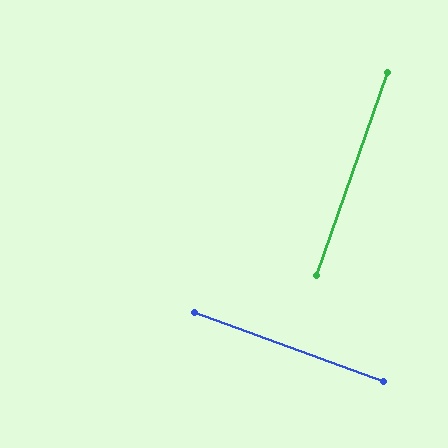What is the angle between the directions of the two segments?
Approximately 89 degrees.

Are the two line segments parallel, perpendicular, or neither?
Perpendicular — they meet at approximately 89°.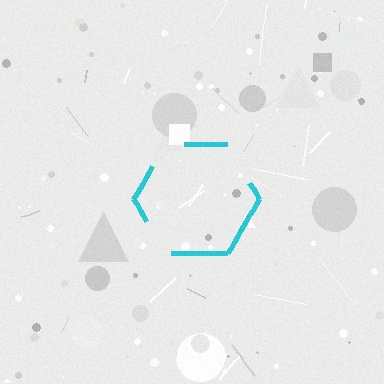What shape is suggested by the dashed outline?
The dashed outline suggests a hexagon.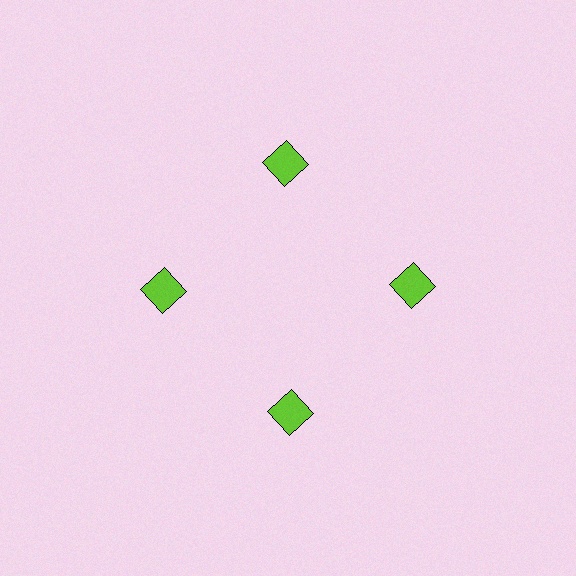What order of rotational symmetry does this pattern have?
This pattern has 4-fold rotational symmetry.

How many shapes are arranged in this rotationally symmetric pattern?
There are 4 shapes, arranged in 4 groups of 1.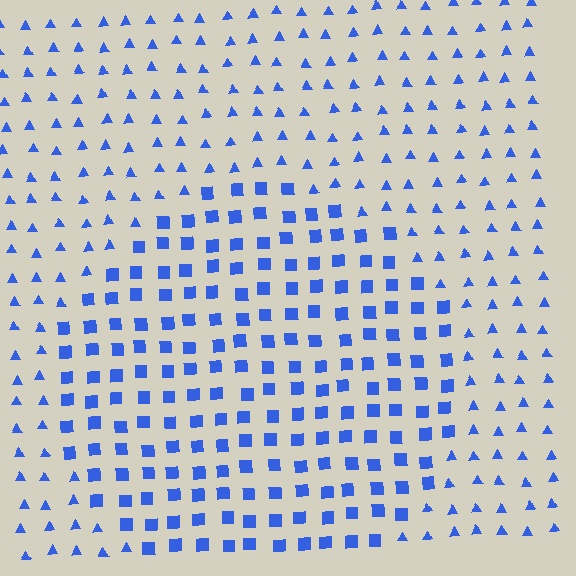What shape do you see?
I see a circle.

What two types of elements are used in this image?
The image uses squares inside the circle region and triangles outside it.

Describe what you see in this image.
The image is filled with small blue elements arranged in a uniform grid. A circle-shaped region contains squares, while the surrounding area contains triangles. The boundary is defined purely by the change in element shape.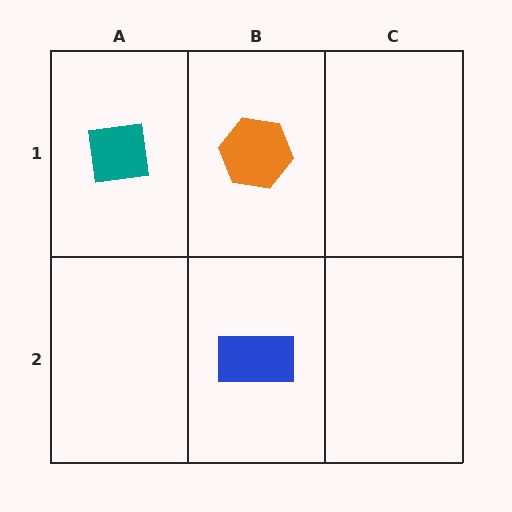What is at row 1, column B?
An orange hexagon.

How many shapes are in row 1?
2 shapes.